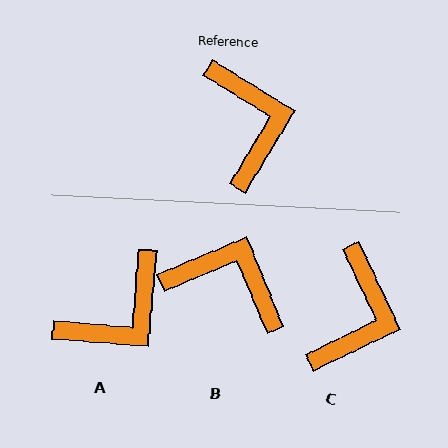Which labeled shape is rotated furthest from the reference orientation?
A, about 64 degrees away.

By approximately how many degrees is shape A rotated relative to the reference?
Approximately 64 degrees clockwise.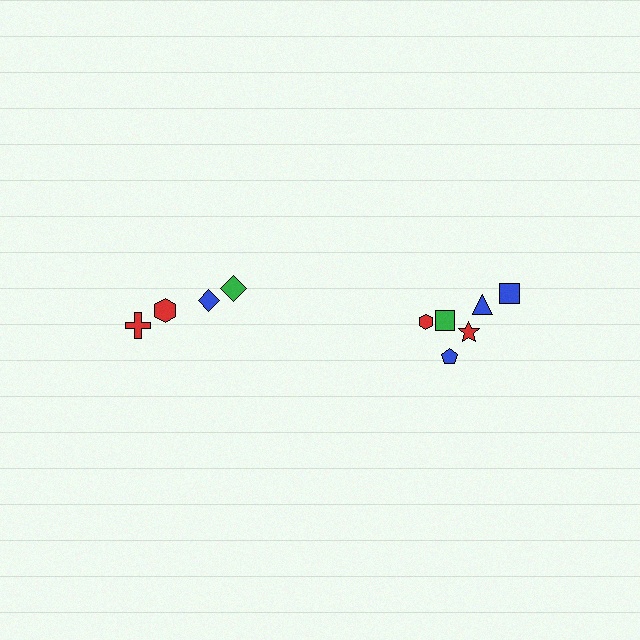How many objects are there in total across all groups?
There are 10 objects.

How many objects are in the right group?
There are 6 objects.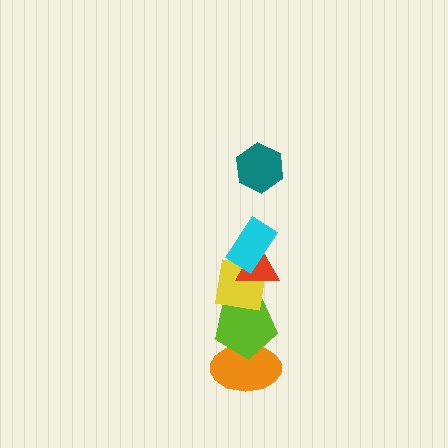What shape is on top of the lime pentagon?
The yellow square is on top of the lime pentagon.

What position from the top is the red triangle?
The red triangle is 3rd from the top.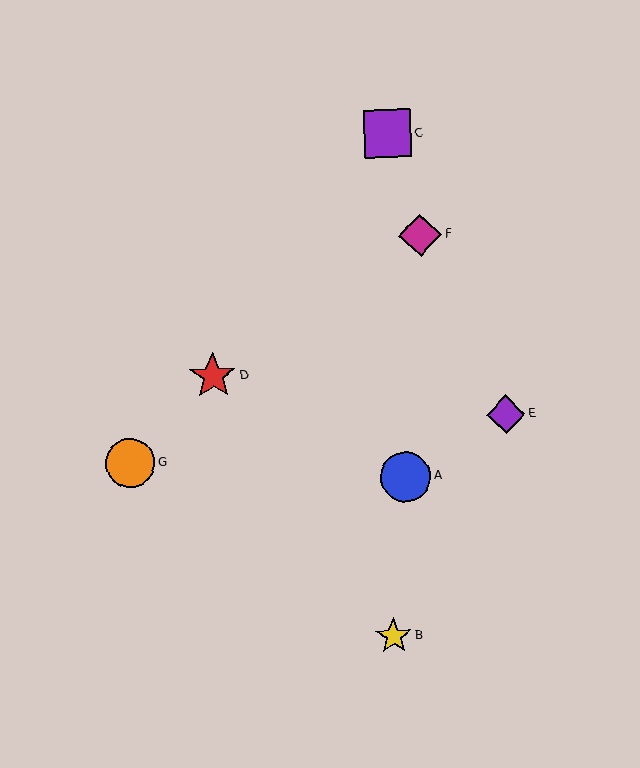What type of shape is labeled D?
Shape D is a red star.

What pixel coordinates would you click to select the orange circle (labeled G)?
Click at (130, 463) to select the orange circle G.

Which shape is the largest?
The blue circle (labeled A) is the largest.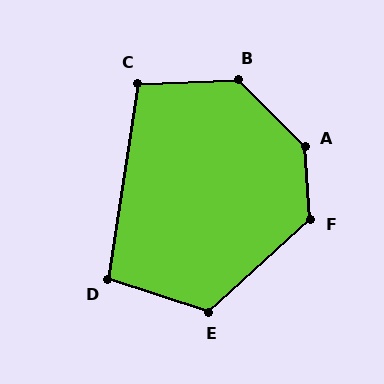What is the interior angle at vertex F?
Approximately 128 degrees (obtuse).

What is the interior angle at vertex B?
Approximately 133 degrees (obtuse).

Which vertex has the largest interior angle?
A, at approximately 140 degrees.